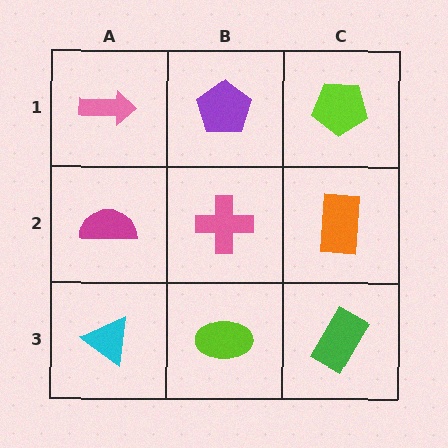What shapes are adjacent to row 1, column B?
A pink cross (row 2, column B), a pink arrow (row 1, column A), a lime pentagon (row 1, column C).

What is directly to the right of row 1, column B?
A lime pentagon.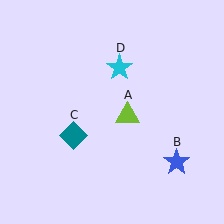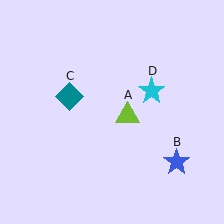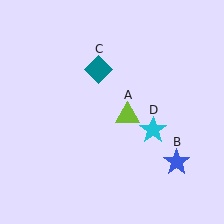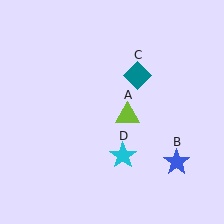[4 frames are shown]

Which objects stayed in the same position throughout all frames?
Lime triangle (object A) and blue star (object B) remained stationary.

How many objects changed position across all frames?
2 objects changed position: teal diamond (object C), cyan star (object D).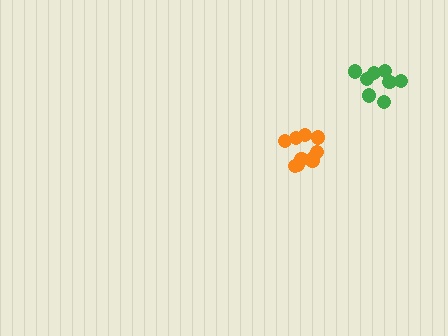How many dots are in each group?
Group 1: 8 dots, Group 2: 10 dots (18 total).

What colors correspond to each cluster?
The clusters are colored: green, orange.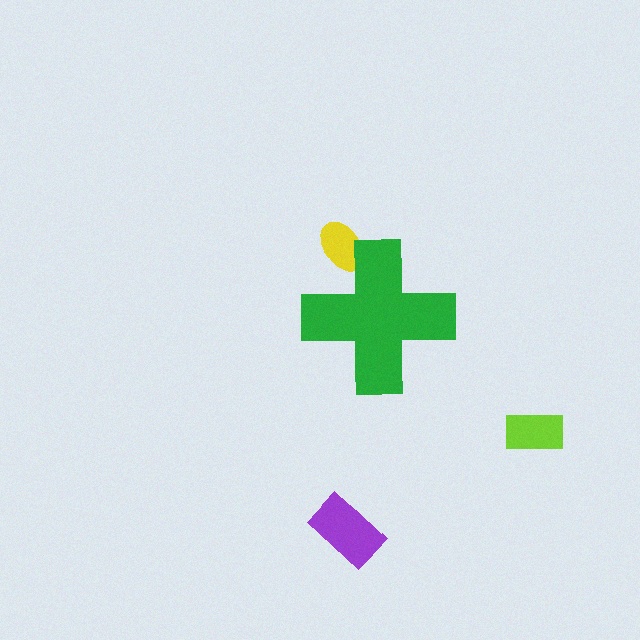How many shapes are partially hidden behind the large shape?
1 shape is partially hidden.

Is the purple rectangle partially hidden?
No, the purple rectangle is fully visible.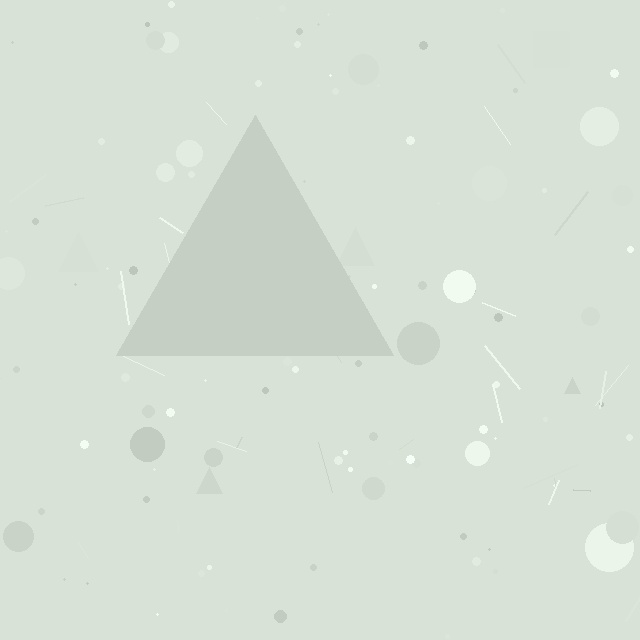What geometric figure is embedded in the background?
A triangle is embedded in the background.